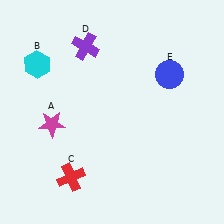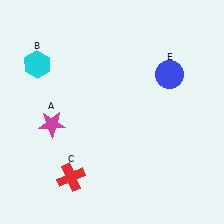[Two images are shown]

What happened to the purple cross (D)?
The purple cross (D) was removed in Image 2. It was in the top-left area of Image 1.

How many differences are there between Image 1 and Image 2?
There is 1 difference between the two images.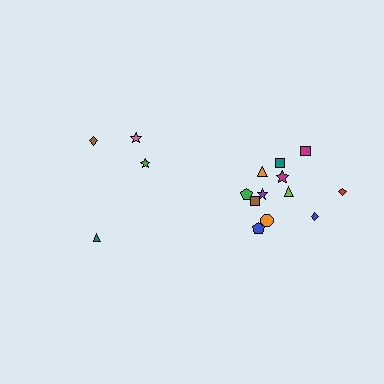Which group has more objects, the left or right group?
The right group.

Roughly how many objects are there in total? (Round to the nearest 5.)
Roughly 15 objects in total.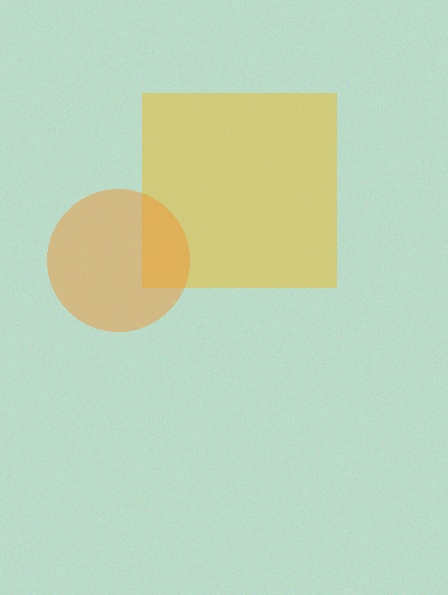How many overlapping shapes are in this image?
There are 2 overlapping shapes in the image.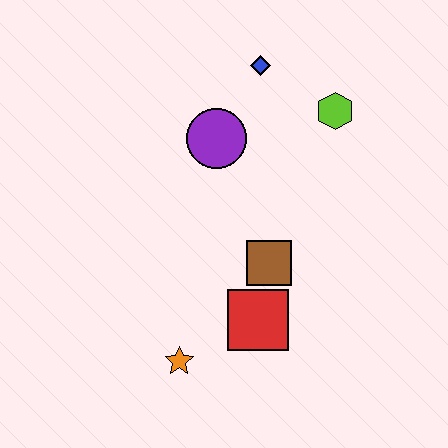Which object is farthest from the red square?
The blue diamond is farthest from the red square.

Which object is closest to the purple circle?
The blue diamond is closest to the purple circle.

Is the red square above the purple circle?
No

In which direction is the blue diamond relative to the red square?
The blue diamond is above the red square.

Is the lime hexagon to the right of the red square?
Yes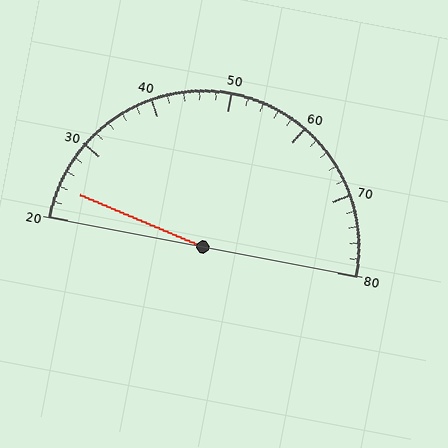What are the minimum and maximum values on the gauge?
The gauge ranges from 20 to 80.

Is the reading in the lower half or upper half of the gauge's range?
The reading is in the lower half of the range (20 to 80).